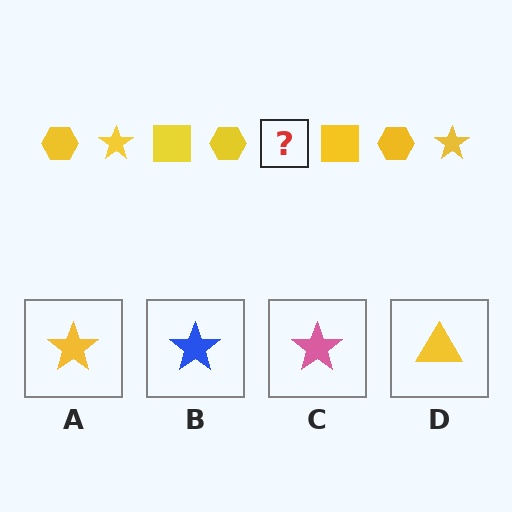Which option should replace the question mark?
Option A.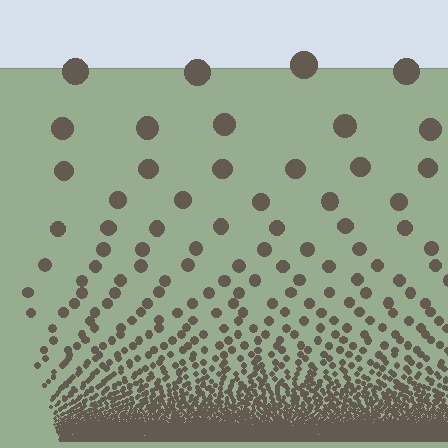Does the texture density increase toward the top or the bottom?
Density increases toward the bottom.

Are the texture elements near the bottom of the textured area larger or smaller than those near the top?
Smaller. The gradient is inverted — elements near the bottom are smaller and denser.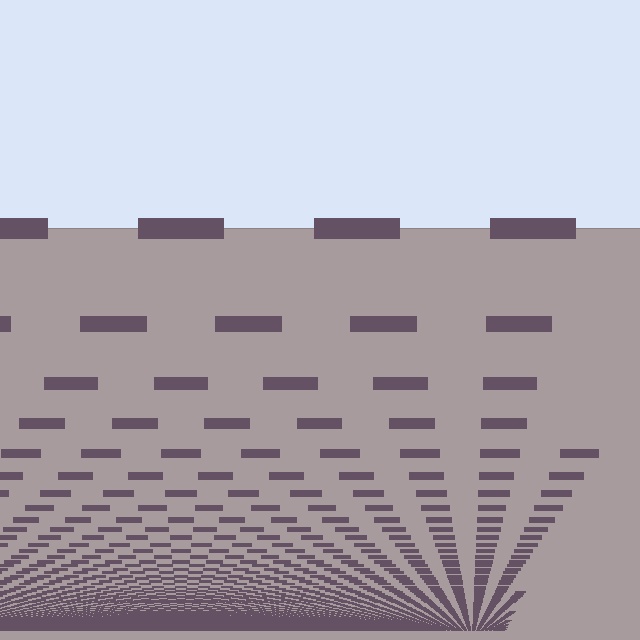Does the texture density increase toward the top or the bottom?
Density increases toward the bottom.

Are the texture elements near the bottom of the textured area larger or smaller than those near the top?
Smaller. The gradient is inverted — elements near the bottom are smaller and denser.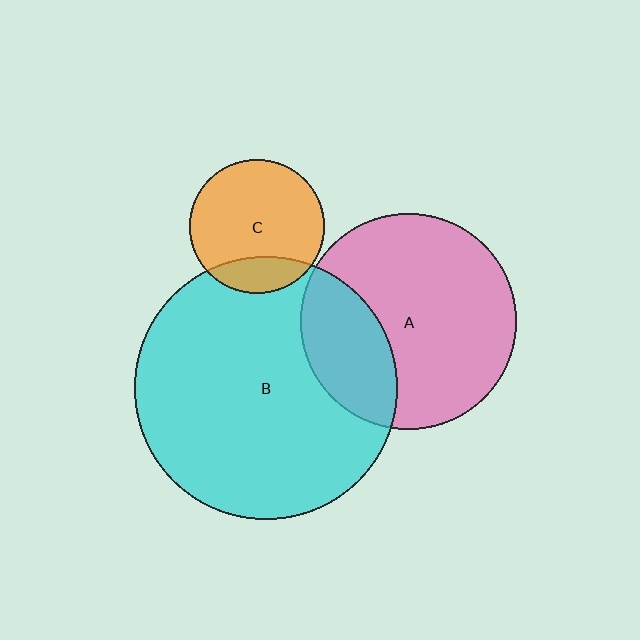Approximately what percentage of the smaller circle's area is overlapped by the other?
Approximately 20%.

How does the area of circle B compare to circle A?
Approximately 1.5 times.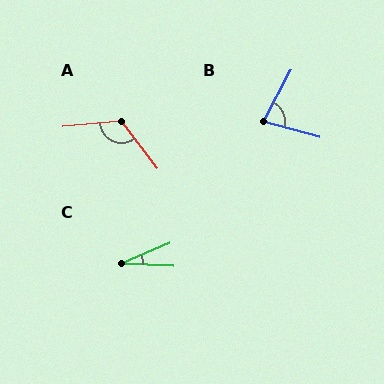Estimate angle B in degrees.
Approximately 78 degrees.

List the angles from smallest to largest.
C (26°), B (78°), A (122°).